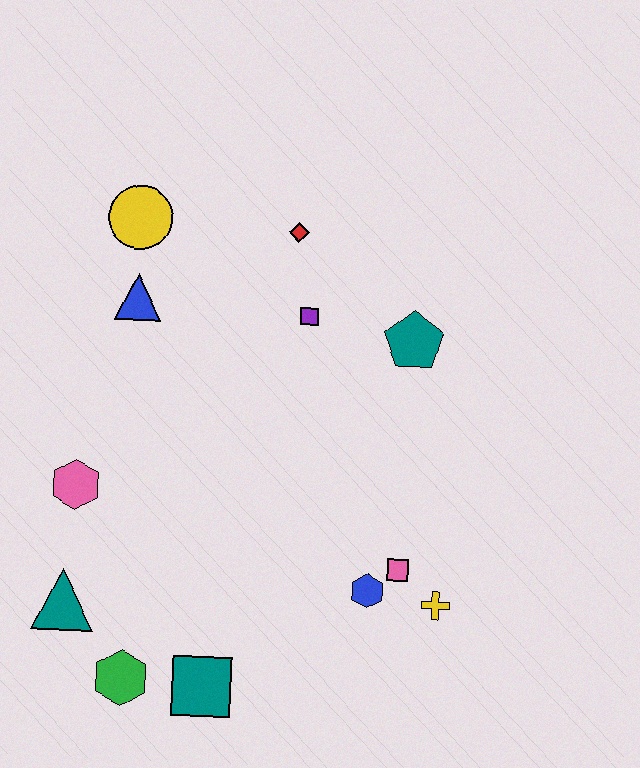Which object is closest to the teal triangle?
The green hexagon is closest to the teal triangle.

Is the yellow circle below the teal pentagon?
No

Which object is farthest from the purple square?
The green hexagon is farthest from the purple square.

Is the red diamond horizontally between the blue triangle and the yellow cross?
Yes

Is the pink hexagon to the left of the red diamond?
Yes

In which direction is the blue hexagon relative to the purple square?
The blue hexagon is below the purple square.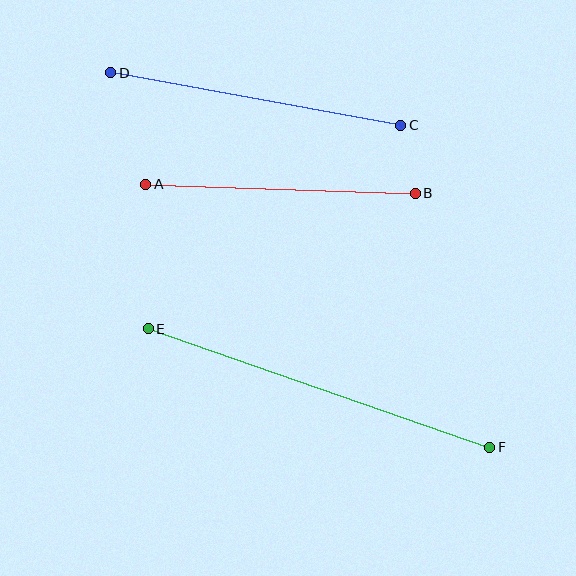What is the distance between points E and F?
The distance is approximately 362 pixels.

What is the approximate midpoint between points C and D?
The midpoint is at approximately (256, 99) pixels.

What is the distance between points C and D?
The distance is approximately 295 pixels.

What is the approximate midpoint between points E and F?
The midpoint is at approximately (319, 388) pixels.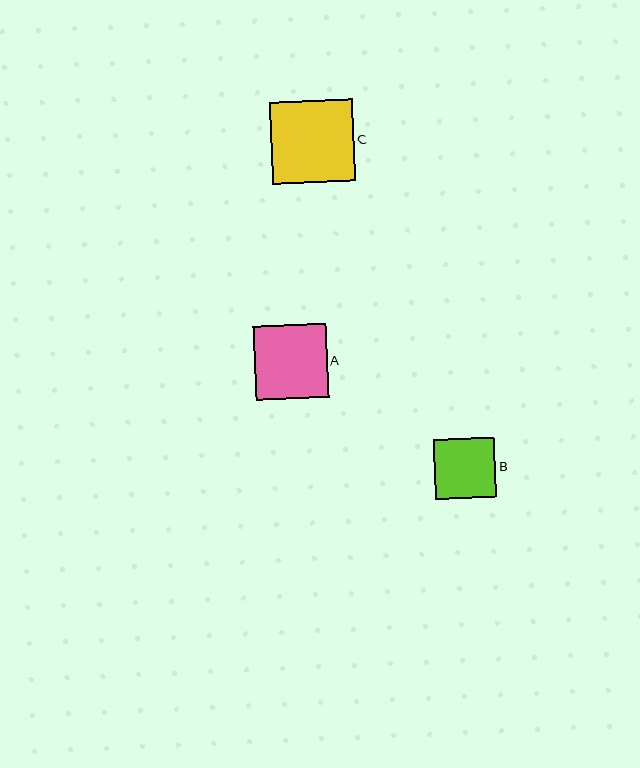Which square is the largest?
Square C is the largest with a size of approximately 83 pixels.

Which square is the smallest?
Square B is the smallest with a size of approximately 61 pixels.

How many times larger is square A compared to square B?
Square A is approximately 1.2 times the size of square B.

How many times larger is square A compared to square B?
Square A is approximately 1.2 times the size of square B.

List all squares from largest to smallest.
From largest to smallest: C, A, B.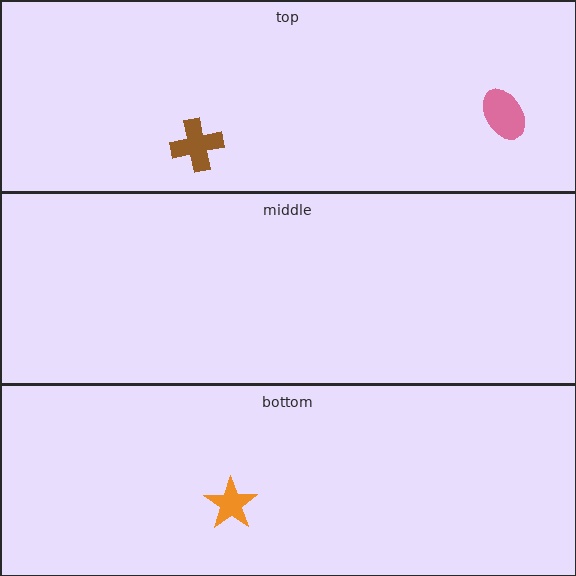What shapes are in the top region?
The brown cross, the pink ellipse.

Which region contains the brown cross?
The top region.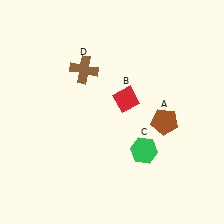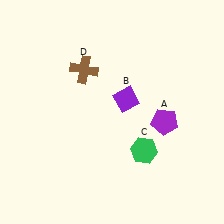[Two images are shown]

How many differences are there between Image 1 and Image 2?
There are 2 differences between the two images.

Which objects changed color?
A changed from brown to purple. B changed from red to purple.